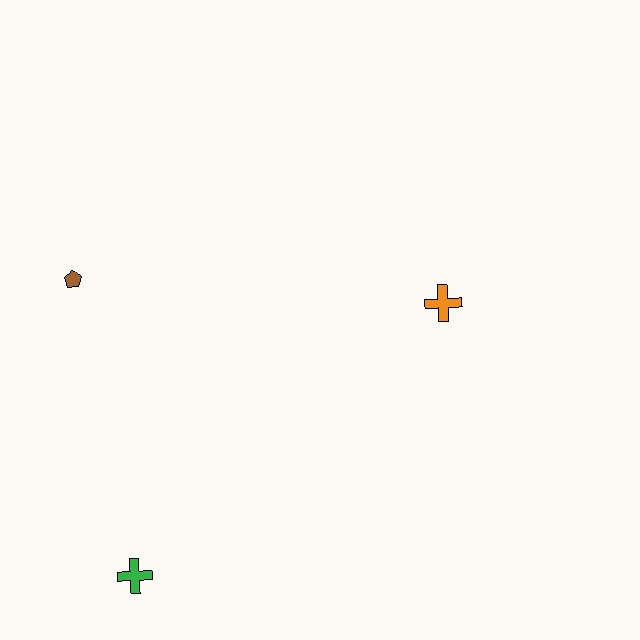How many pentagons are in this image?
There is 1 pentagon.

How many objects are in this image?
There are 3 objects.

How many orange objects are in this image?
There is 1 orange object.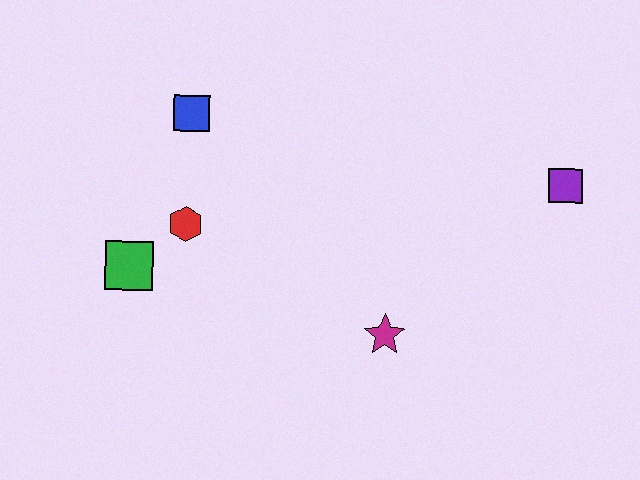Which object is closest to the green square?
The red hexagon is closest to the green square.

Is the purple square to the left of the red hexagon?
No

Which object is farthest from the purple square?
The green square is farthest from the purple square.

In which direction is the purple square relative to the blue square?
The purple square is to the right of the blue square.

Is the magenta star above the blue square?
No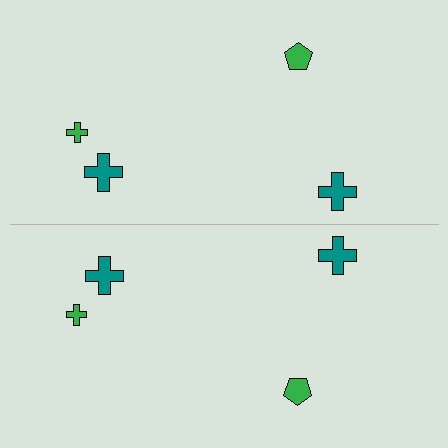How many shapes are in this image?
There are 8 shapes in this image.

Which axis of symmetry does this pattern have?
The pattern has a horizontal axis of symmetry running through the center of the image.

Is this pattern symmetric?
Yes, this pattern has bilateral (reflection) symmetry.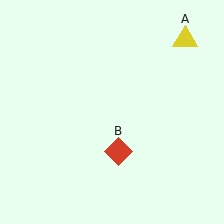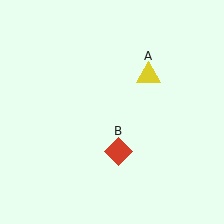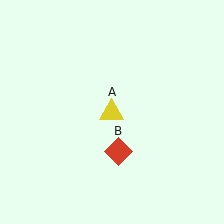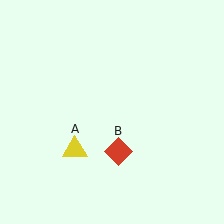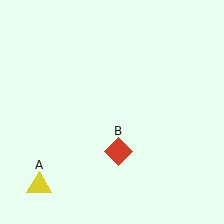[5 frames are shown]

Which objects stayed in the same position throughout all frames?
Red diamond (object B) remained stationary.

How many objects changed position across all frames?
1 object changed position: yellow triangle (object A).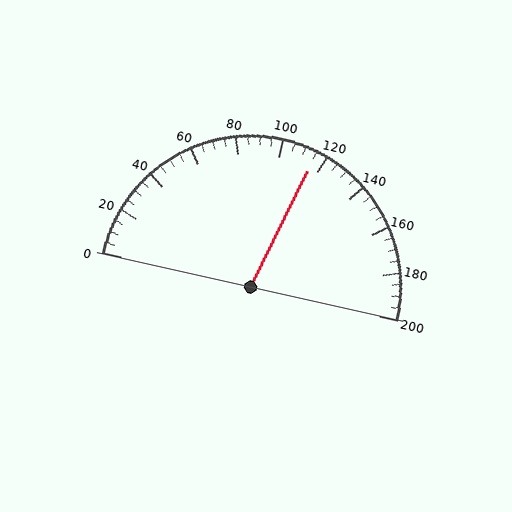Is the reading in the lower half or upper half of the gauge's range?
The reading is in the upper half of the range (0 to 200).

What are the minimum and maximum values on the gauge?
The gauge ranges from 0 to 200.